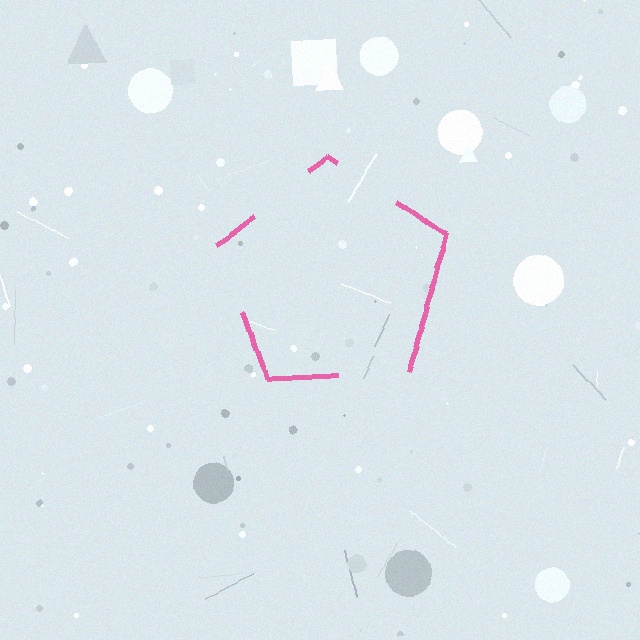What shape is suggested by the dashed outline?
The dashed outline suggests a pentagon.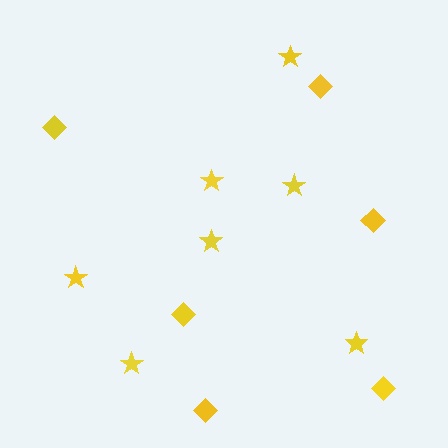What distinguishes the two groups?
There are 2 groups: one group of stars (7) and one group of diamonds (6).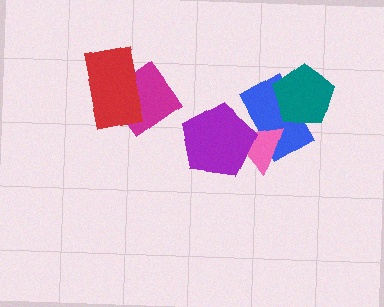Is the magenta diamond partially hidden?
Yes, it is partially covered by another shape.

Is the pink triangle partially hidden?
Yes, it is partially covered by another shape.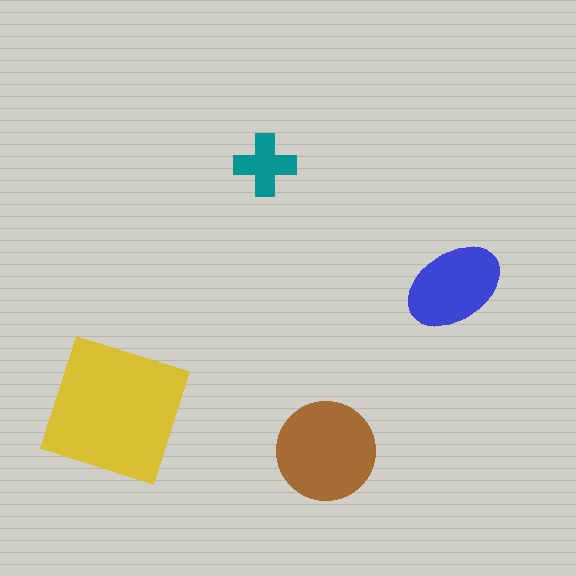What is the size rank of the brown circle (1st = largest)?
2nd.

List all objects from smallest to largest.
The teal cross, the blue ellipse, the brown circle, the yellow square.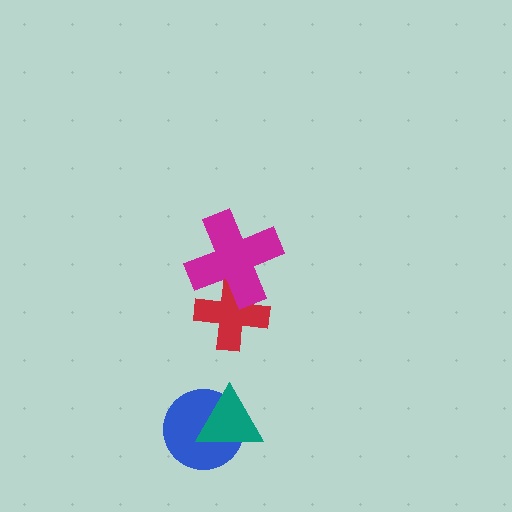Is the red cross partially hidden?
Yes, it is partially covered by another shape.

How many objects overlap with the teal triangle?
1 object overlaps with the teal triangle.